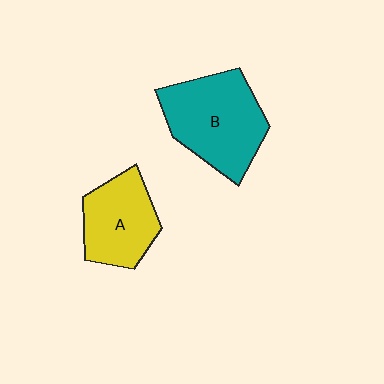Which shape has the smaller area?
Shape A (yellow).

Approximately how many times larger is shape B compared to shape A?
Approximately 1.4 times.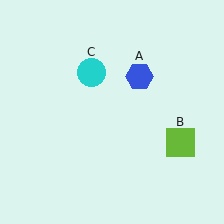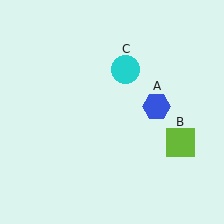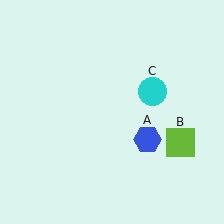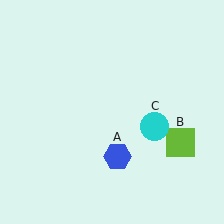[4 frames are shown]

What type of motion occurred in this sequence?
The blue hexagon (object A), cyan circle (object C) rotated clockwise around the center of the scene.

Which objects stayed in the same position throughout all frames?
Lime square (object B) remained stationary.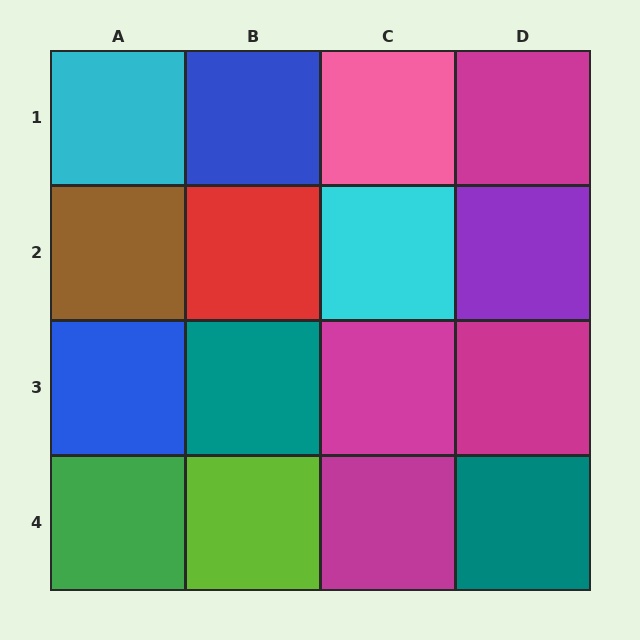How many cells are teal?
2 cells are teal.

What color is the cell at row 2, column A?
Brown.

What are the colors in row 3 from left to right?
Blue, teal, magenta, magenta.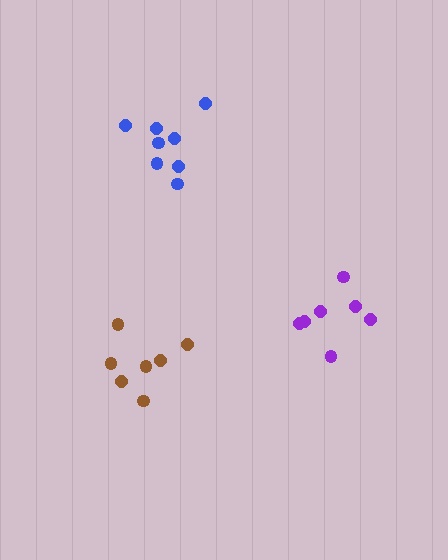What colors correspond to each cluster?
The clusters are colored: purple, brown, blue.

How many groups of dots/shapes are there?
There are 3 groups.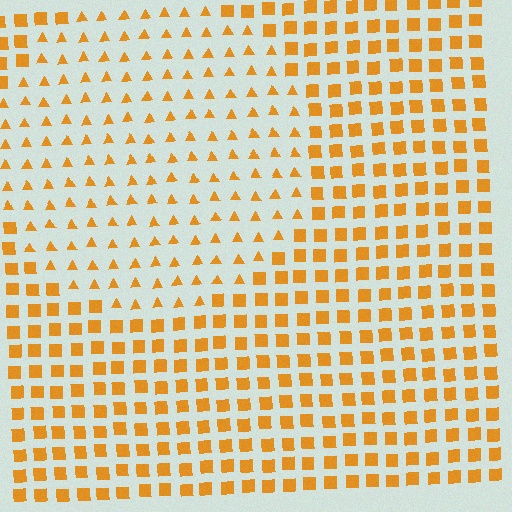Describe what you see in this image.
The image is filled with small orange elements arranged in a uniform grid. A circle-shaped region contains triangles, while the surrounding area contains squares. The boundary is defined purely by the change in element shape.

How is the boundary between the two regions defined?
The boundary is defined by a change in element shape: triangles inside vs. squares outside. All elements share the same color and spacing.